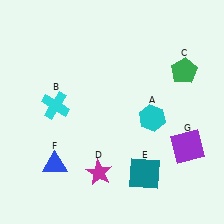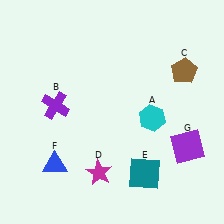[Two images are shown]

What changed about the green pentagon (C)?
In Image 1, C is green. In Image 2, it changed to brown.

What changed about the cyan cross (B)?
In Image 1, B is cyan. In Image 2, it changed to purple.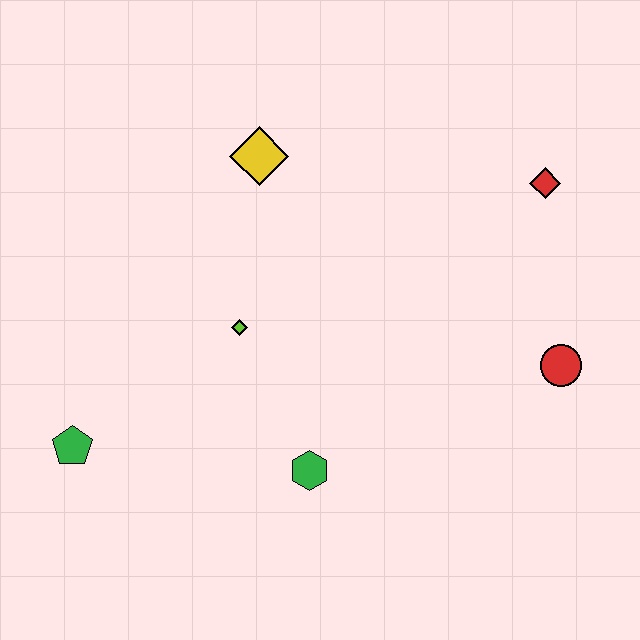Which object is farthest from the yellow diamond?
The red circle is farthest from the yellow diamond.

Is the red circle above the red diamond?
No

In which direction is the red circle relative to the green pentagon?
The red circle is to the right of the green pentagon.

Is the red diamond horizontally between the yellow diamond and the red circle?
Yes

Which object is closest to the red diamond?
The red circle is closest to the red diamond.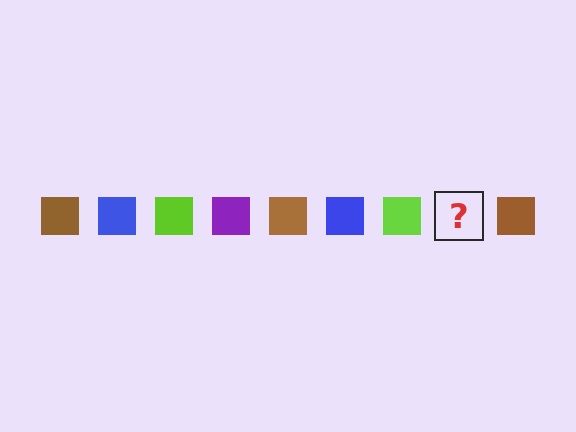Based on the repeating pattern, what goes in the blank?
The blank should be a purple square.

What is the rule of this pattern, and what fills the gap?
The rule is that the pattern cycles through brown, blue, lime, purple squares. The gap should be filled with a purple square.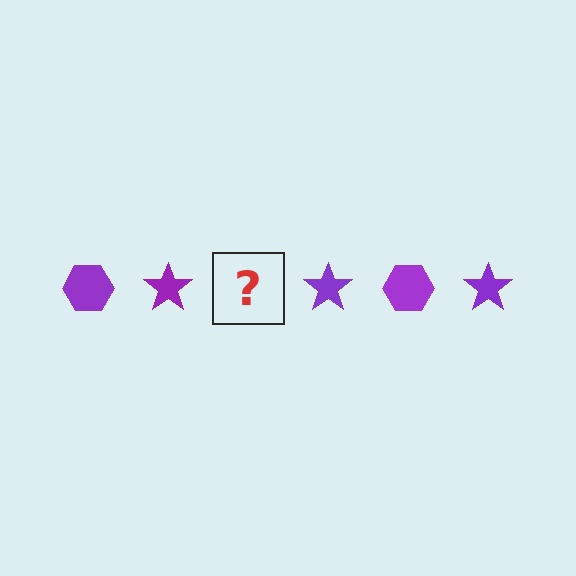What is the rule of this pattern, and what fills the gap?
The rule is that the pattern cycles through hexagon, star shapes in purple. The gap should be filled with a purple hexagon.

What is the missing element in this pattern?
The missing element is a purple hexagon.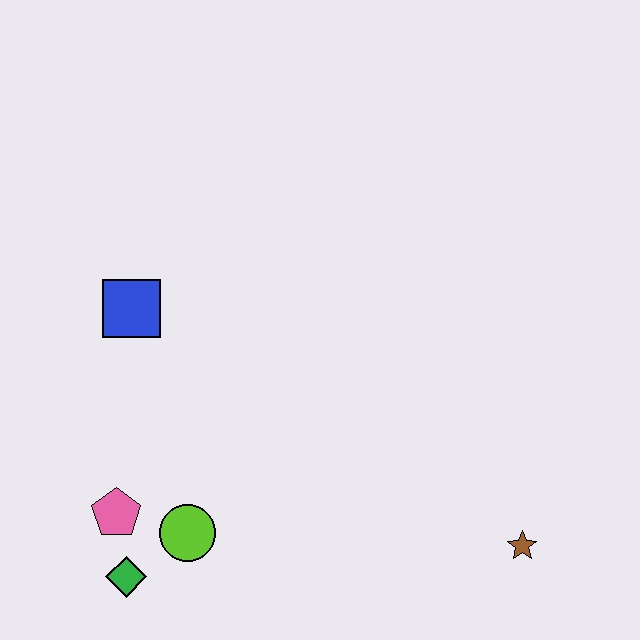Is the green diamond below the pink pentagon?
Yes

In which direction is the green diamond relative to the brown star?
The green diamond is to the left of the brown star.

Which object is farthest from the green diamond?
The brown star is farthest from the green diamond.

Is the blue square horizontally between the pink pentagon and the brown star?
Yes